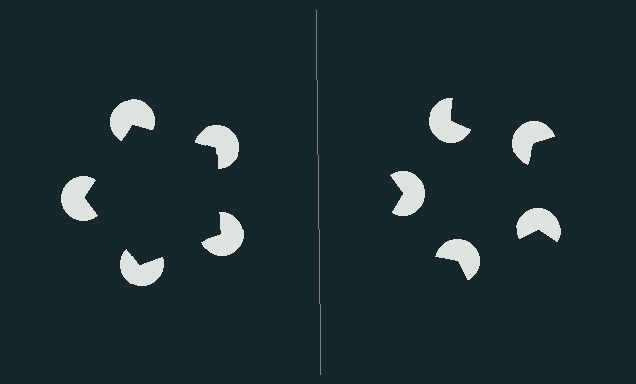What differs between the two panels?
The pac-man discs are positioned identically on both sides; only the wedge orientations differ. On the left they align to a pentagon; on the right they are misaligned.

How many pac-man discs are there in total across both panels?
10 — 5 on each side.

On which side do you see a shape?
An illusory pentagon appears on the left side. On the right side the wedge cuts are rotated, so no coherent shape forms.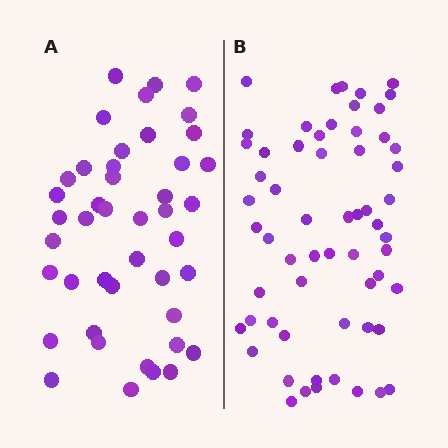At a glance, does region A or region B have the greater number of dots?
Region B (the right region) has more dots.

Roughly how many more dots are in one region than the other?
Region B has approximately 15 more dots than region A.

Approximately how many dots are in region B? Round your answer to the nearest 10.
About 60 dots.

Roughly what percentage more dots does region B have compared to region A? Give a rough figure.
About 35% more.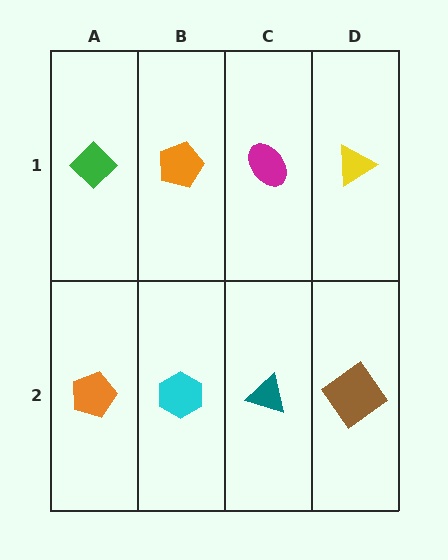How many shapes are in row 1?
4 shapes.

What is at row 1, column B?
An orange pentagon.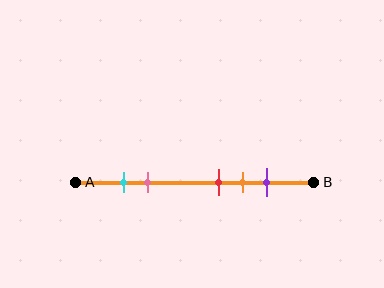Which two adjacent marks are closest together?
The cyan and pink marks are the closest adjacent pair.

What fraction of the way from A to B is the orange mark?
The orange mark is approximately 70% (0.7) of the way from A to B.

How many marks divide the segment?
There are 5 marks dividing the segment.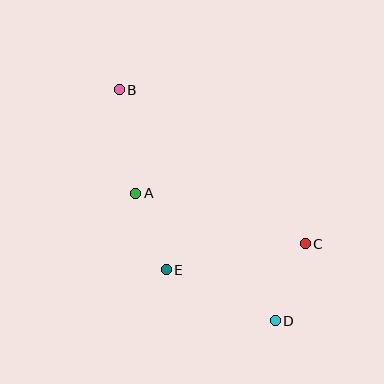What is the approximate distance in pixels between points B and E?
The distance between B and E is approximately 186 pixels.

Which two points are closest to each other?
Points A and E are closest to each other.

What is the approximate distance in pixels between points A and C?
The distance between A and C is approximately 177 pixels.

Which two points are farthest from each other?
Points B and D are farthest from each other.